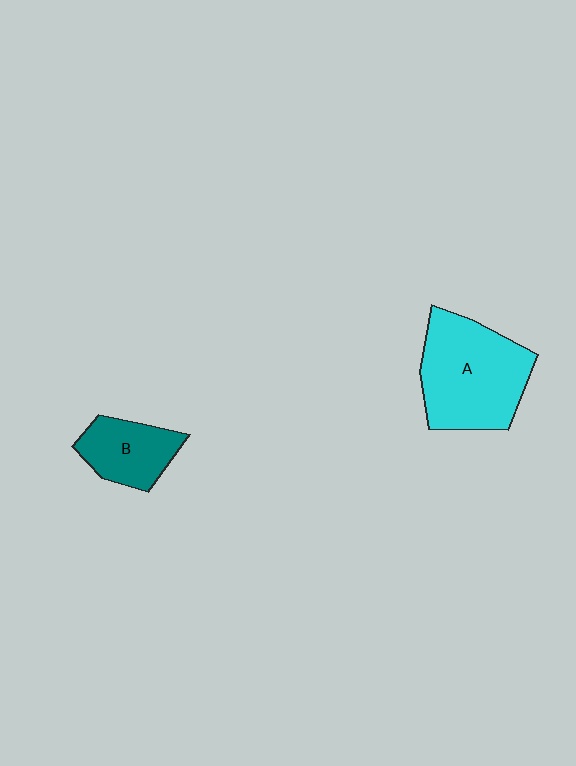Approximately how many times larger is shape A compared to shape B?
Approximately 2.0 times.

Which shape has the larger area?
Shape A (cyan).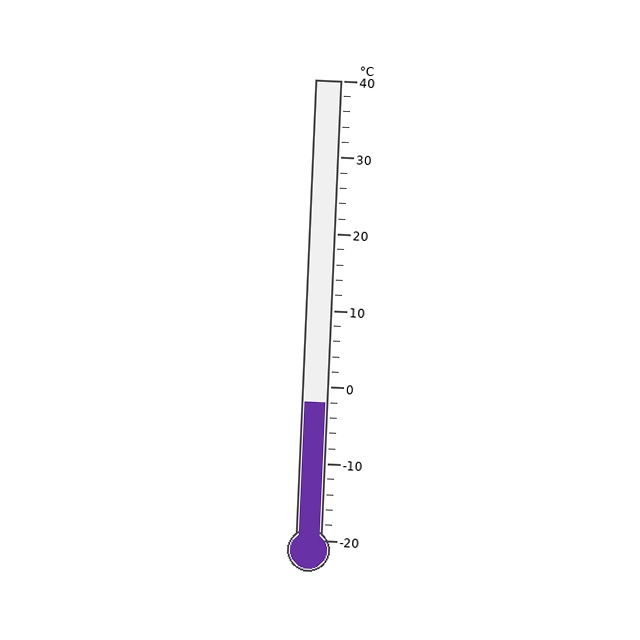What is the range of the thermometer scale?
The thermometer scale ranges from -20°C to 40°C.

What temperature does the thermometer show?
The thermometer shows approximately -2°C.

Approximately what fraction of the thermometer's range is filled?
The thermometer is filled to approximately 30% of its range.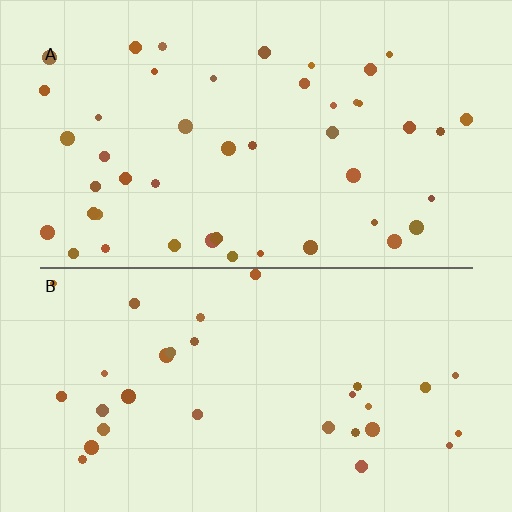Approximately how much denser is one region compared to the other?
Approximately 1.5× — region A over region B.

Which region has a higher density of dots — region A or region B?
A (the top).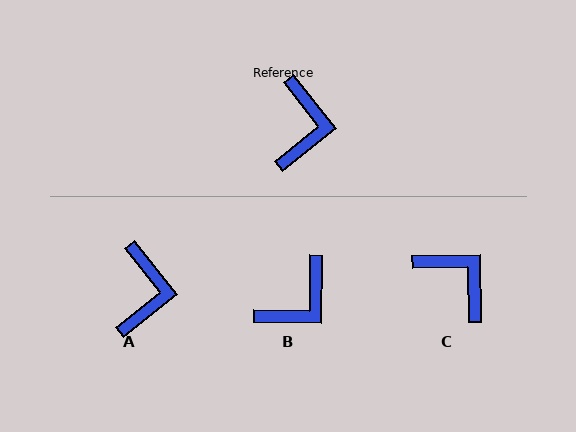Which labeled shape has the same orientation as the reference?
A.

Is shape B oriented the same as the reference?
No, it is off by about 39 degrees.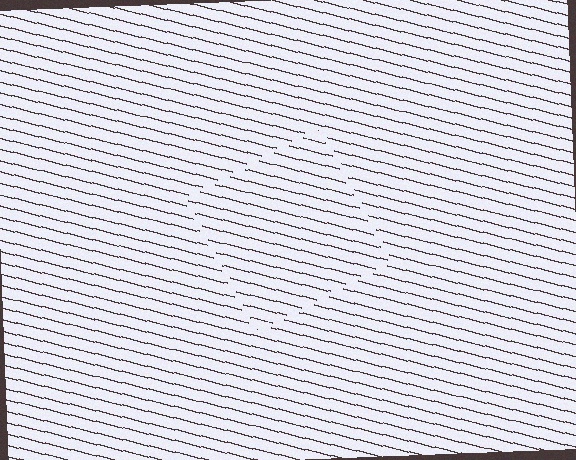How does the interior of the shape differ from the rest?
The interior of the shape contains the same grating, shifted by half a period — the contour is defined by the phase discontinuity where line-ends from the inner and outer gratings abut.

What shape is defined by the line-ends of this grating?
An illusory square. The interior of the shape contains the same grating, shifted by half a period — the contour is defined by the phase discontinuity where line-ends from the inner and outer gratings abut.